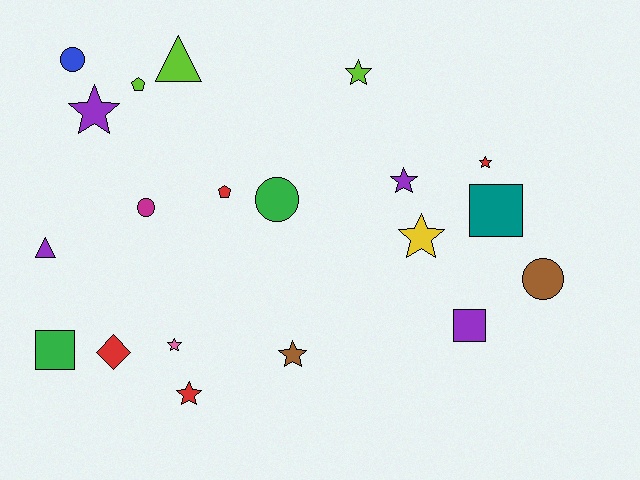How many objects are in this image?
There are 20 objects.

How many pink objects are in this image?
There is 1 pink object.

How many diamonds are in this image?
There is 1 diamond.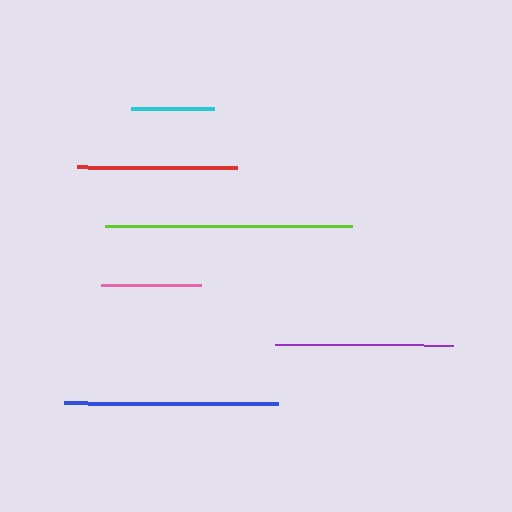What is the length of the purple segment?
The purple segment is approximately 178 pixels long.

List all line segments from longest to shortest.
From longest to shortest: lime, blue, purple, red, pink, cyan.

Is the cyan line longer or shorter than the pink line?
The pink line is longer than the cyan line.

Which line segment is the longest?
The lime line is the longest at approximately 247 pixels.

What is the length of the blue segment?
The blue segment is approximately 214 pixels long.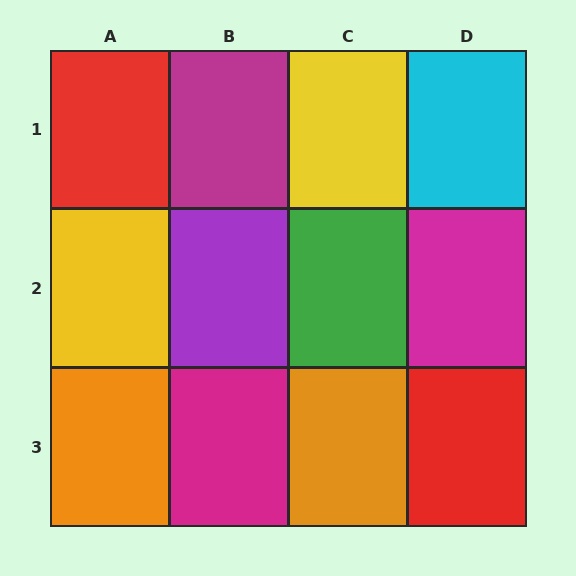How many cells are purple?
1 cell is purple.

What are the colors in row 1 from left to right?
Red, magenta, yellow, cyan.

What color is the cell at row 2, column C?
Green.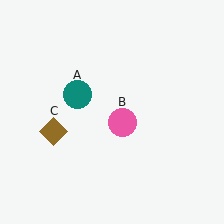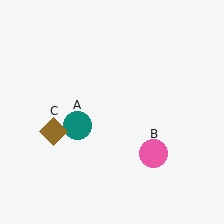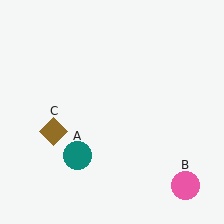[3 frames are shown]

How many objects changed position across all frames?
2 objects changed position: teal circle (object A), pink circle (object B).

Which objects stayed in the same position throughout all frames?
Brown diamond (object C) remained stationary.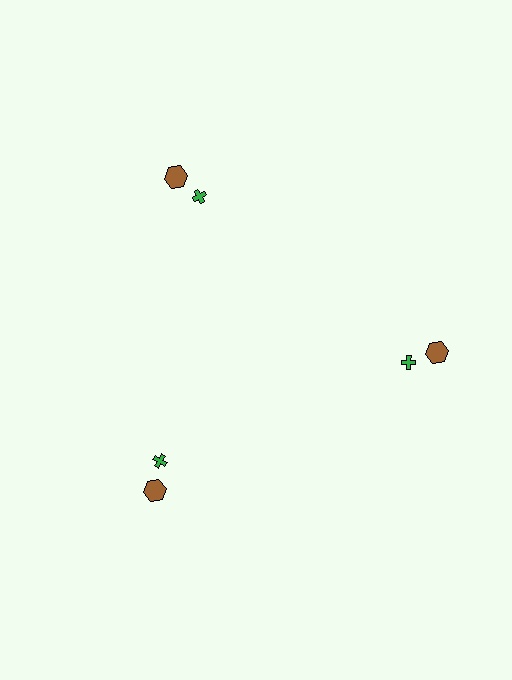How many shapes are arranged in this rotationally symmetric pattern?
There are 6 shapes, arranged in 3 groups of 2.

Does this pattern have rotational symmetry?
Yes, this pattern has 3-fold rotational symmetry. It looks the same after rotating 120 degrees around the center.